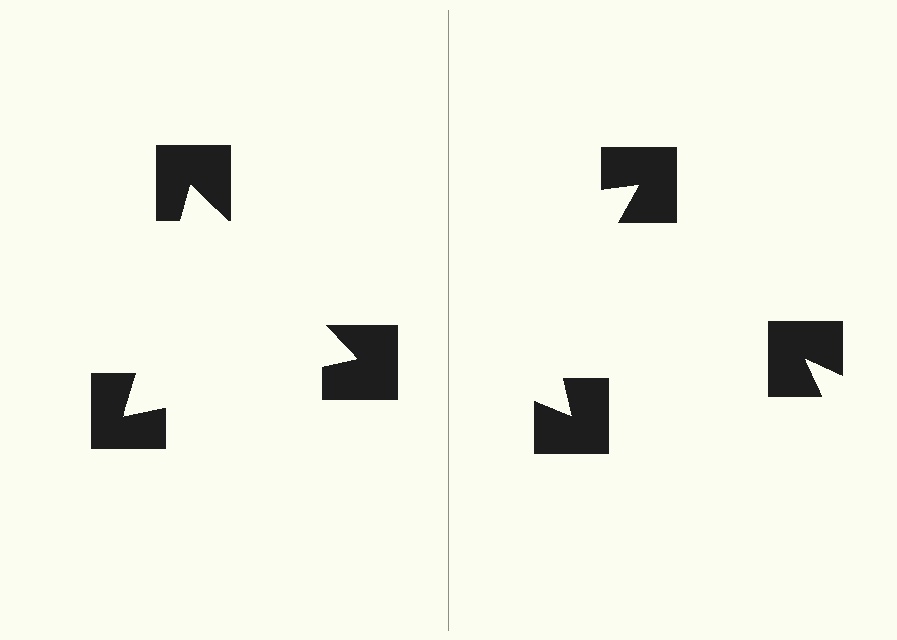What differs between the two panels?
The notched squares are positioned identically on both sides; only the wedge orientations differ. On the left they align to a triangle; on the right they are misaligned.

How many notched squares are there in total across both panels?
6 — 3 on each side.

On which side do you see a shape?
An illusory triangle appears on the left side. On the right side the wedge cuts are rotated, so no coherent shape forms.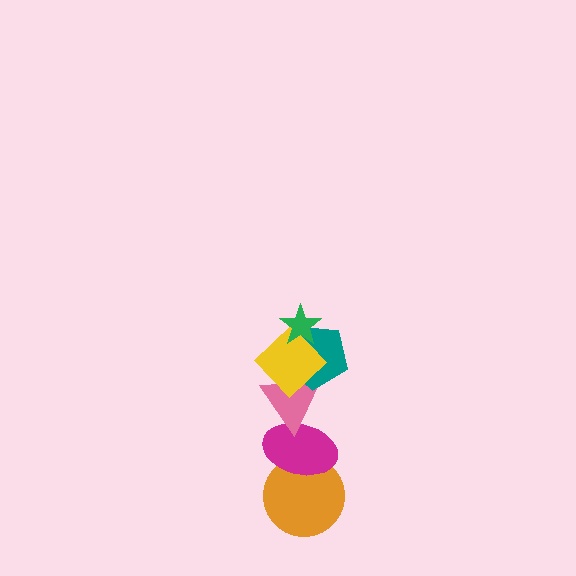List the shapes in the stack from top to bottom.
From top to bottom: the green star, the yellow diamond, the teal pentagon, the pink triangle, the magenta ellipse, the orange circle.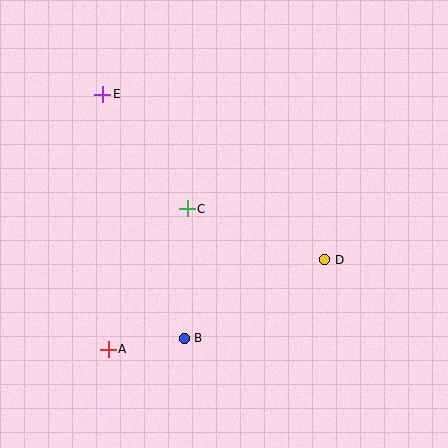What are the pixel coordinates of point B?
Point B is at (184, 338).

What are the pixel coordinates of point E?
Point E is at (103, 94).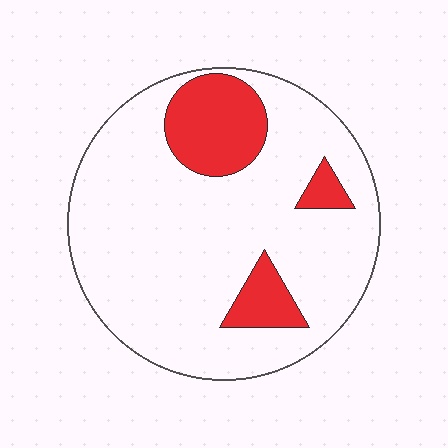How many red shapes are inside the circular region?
3.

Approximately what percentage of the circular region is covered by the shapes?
Approximately 20%.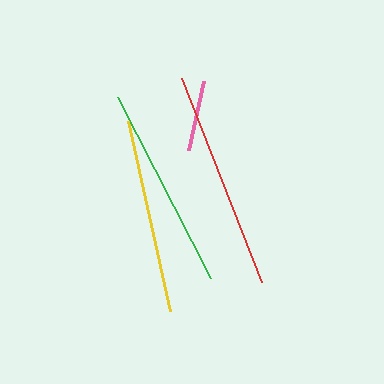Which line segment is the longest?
The red line is the longest at approximately 219 pixels.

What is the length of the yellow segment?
The yellow segment is approximately 194 pixels long.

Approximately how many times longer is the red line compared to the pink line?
The red line is approximately 3.1 times the length of the pink line.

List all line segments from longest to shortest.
From longest to shortest: red, green, yellow, pink.